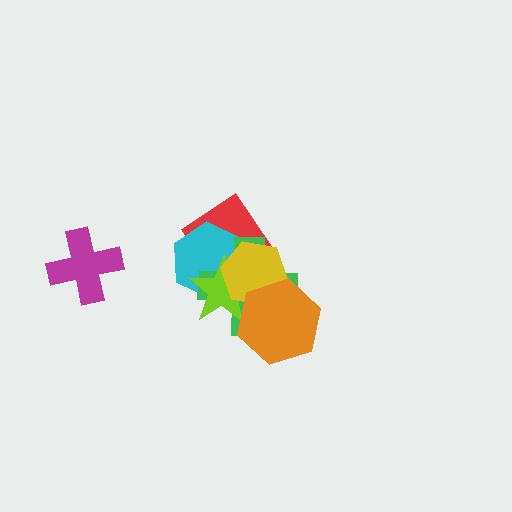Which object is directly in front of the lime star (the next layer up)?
The yellow hexagon is directly in front of the lime star.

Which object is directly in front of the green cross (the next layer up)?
The lime star is directly in front of the green cross.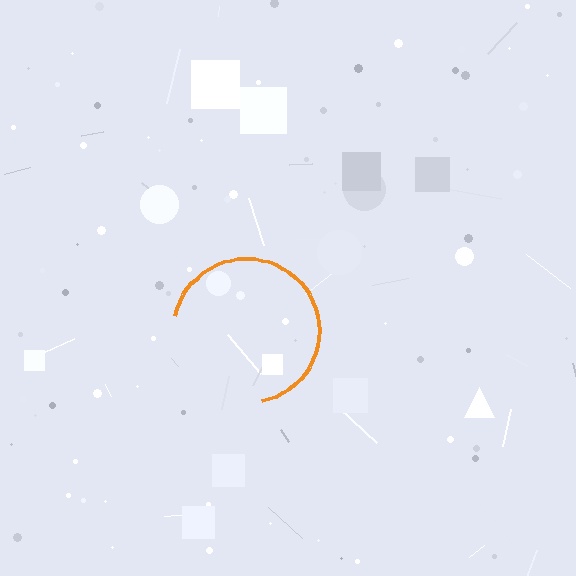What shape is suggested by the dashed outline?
The dashed outline suggests a circle.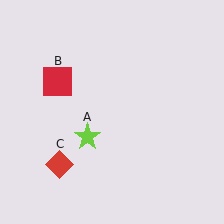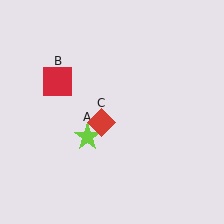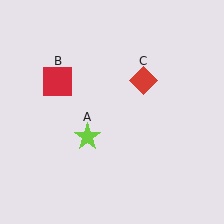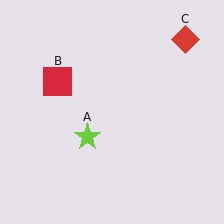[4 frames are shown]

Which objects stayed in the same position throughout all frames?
Lime star (object A) and red square (object B) remained stationary.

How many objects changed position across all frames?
1 object changed position: red diamond (object C).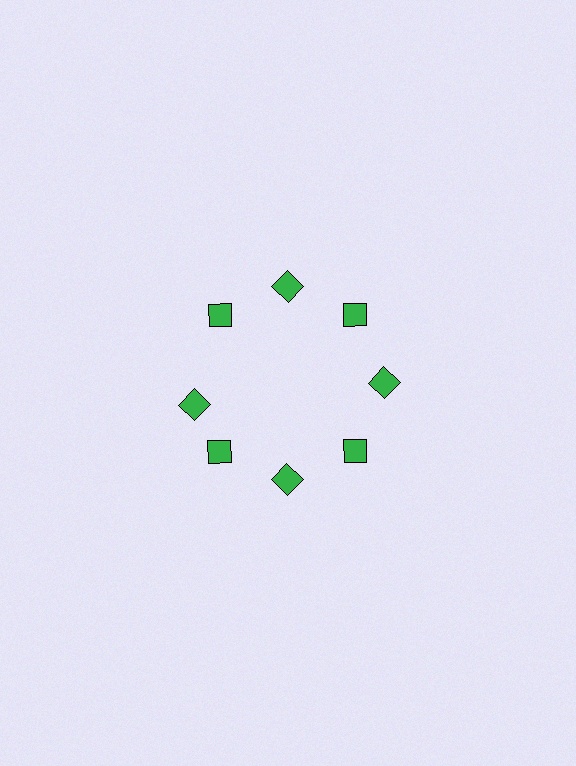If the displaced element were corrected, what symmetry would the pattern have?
It would have 8-fold rotational symmetry — the pattern would map onto itself every 45 degrees.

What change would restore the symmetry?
The symmetry would be restored by rotating it back into even spacing with its neighbors so that all 8 diamonds sit at equal angles and equal distance from the center.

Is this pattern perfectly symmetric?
No. The 8 green diamonds are arranged in a ring, but one element near the 9 o'clock position is rotated out of alignment along the ring, breaking the 8-fold rotational symmetry.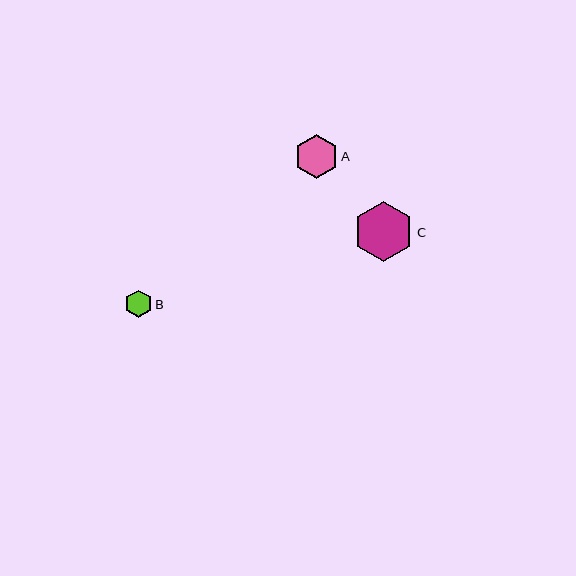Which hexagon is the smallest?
Hexagon B is the smallest with a size of approximately 27 pixels.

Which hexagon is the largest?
Hexagon C is the largest with a size of approximately 60 pixels.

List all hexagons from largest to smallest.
From largest to smallest: C, A, B.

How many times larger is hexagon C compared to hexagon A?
Hexagon C is approximately 1.4 times the size of hexagon A.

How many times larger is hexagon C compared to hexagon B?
Hexagon C is approximately 2.2 times the size of hexagon B.